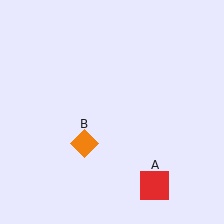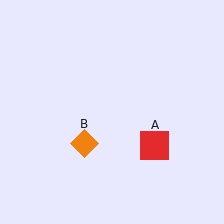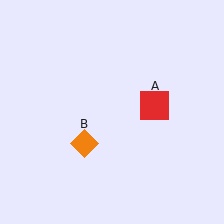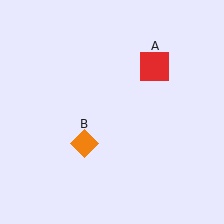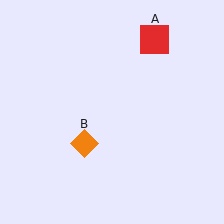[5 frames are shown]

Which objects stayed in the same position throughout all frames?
Orange diamond (object B) remained stationary.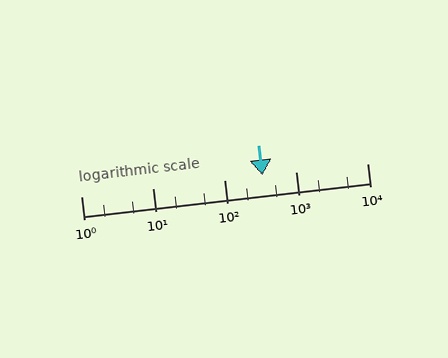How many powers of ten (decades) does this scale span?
The scale spans 4 decades, from 1 to 10000.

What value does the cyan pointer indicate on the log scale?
The pointer indicates approximately 340.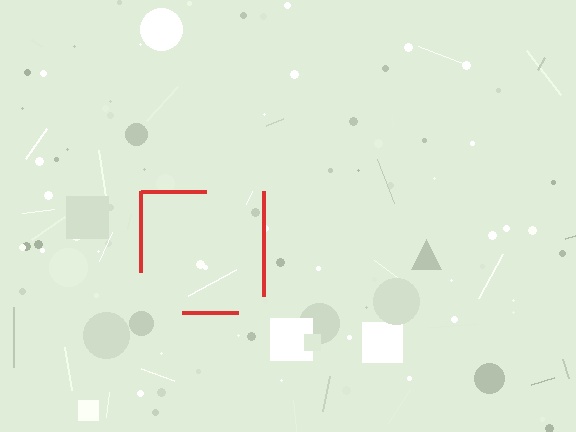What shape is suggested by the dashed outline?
The dashed outline suggests a square.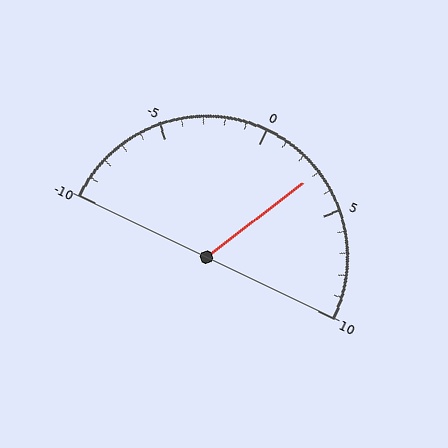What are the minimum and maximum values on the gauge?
The gauge ranges from -10 to 10.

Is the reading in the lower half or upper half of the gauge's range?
The reading is in the upper half of the range (-10 to 10).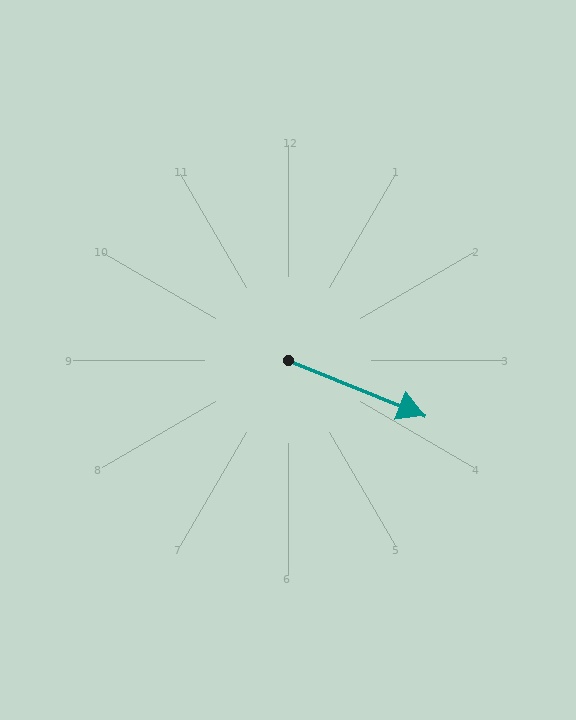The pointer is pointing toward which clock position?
Roughly 4 o'clock.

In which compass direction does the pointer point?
East.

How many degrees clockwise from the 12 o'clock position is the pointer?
Approximately 112 degrees.